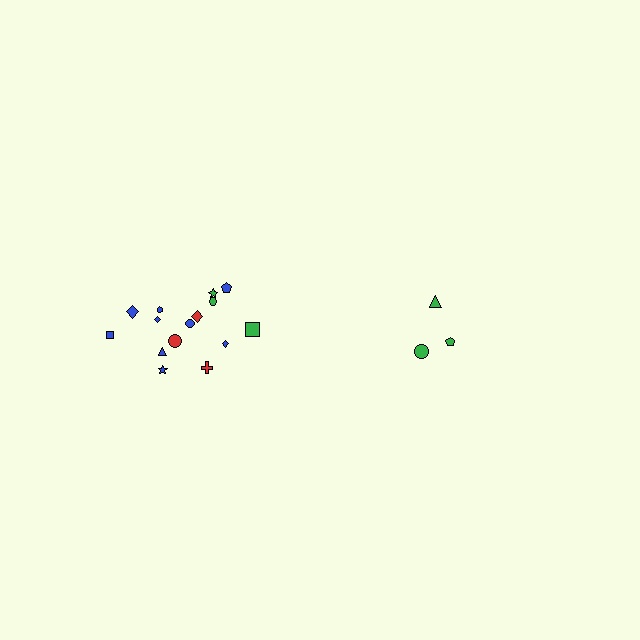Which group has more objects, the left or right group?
The left group.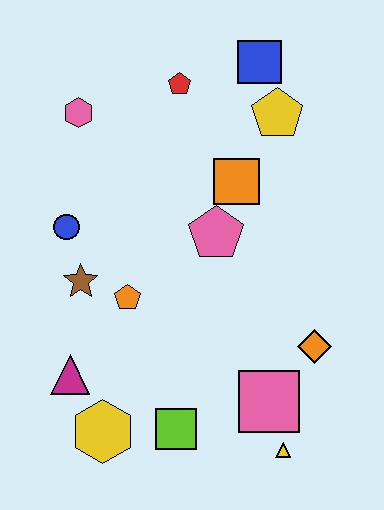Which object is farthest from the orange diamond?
The pink hexagon is farthest from the orange diamond.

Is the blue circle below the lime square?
No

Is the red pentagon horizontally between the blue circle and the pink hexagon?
No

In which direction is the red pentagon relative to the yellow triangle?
The red pentagon is above the yellow triangle.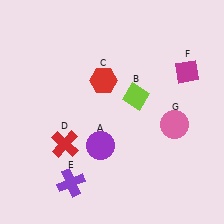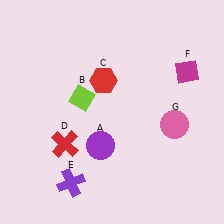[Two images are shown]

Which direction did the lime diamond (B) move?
The lime diamond (B) moved left.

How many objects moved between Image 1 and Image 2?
1 object moved between the two images.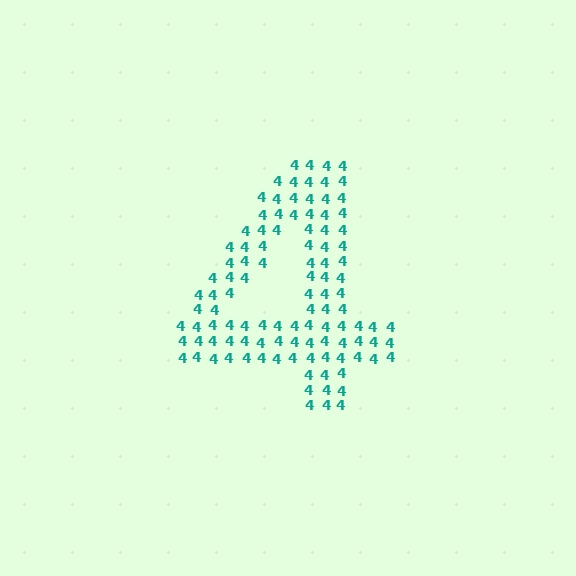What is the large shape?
The large shape is the digit 4.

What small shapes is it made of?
It is made of small digit 4's.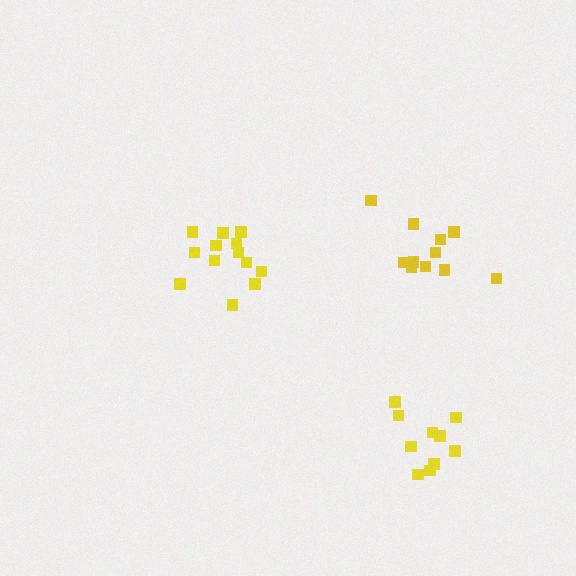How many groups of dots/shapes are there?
There are 3 groups.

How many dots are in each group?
Group 1: 10 dots, Group 2: 11 dots, Group 3: 13 dots (34 total).